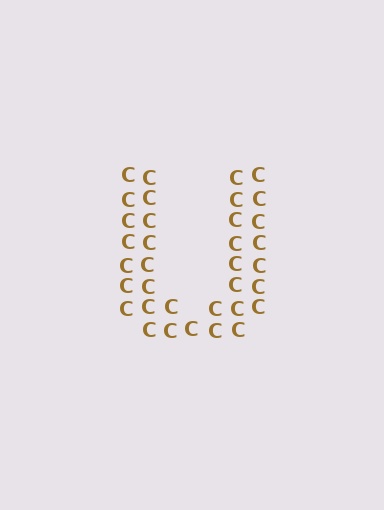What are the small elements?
The small elements are letter C's.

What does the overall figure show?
The overall figure shows the letter U.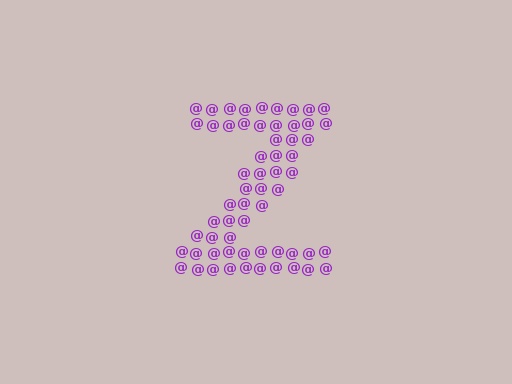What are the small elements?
The small elements are at signs.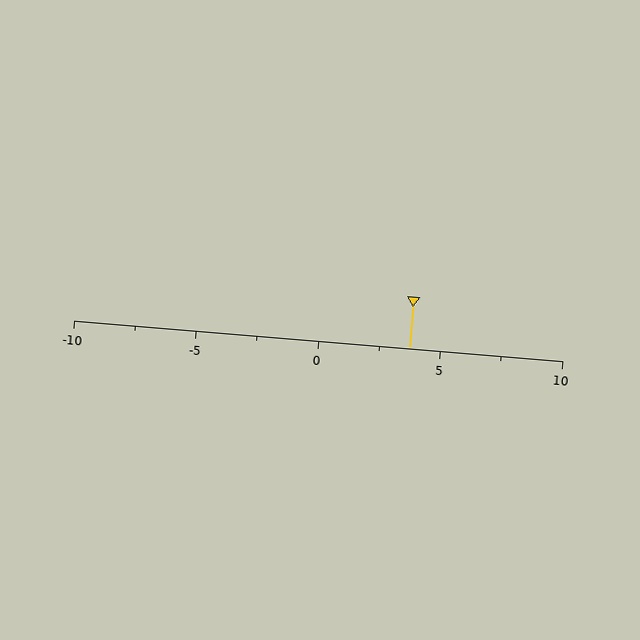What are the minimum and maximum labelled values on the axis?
The axis runs from -10 to 10.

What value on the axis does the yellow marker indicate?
The marker indicates approximately 3.8.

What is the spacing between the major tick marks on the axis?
The major ticks are spaced 5 apart.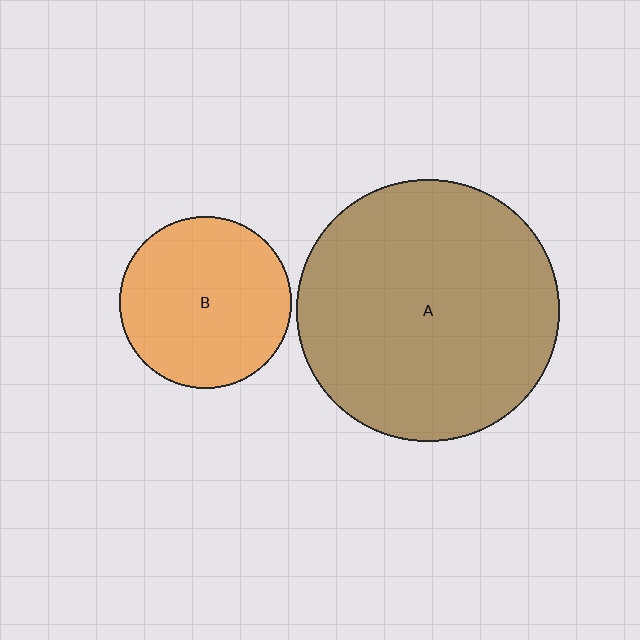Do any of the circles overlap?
No, none of the circles overlap.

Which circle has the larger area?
Circle A (brown).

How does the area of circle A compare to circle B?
Approximately 2.3 times.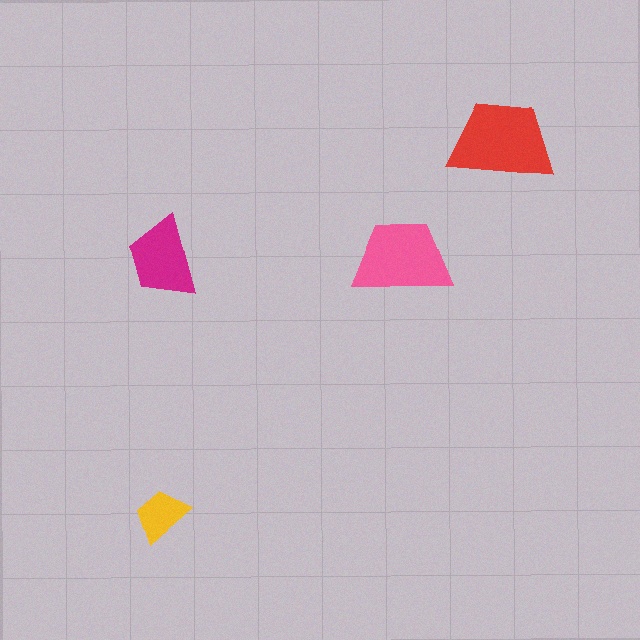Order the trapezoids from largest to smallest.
the red one, the pink one, the magenta one, the yellow one.